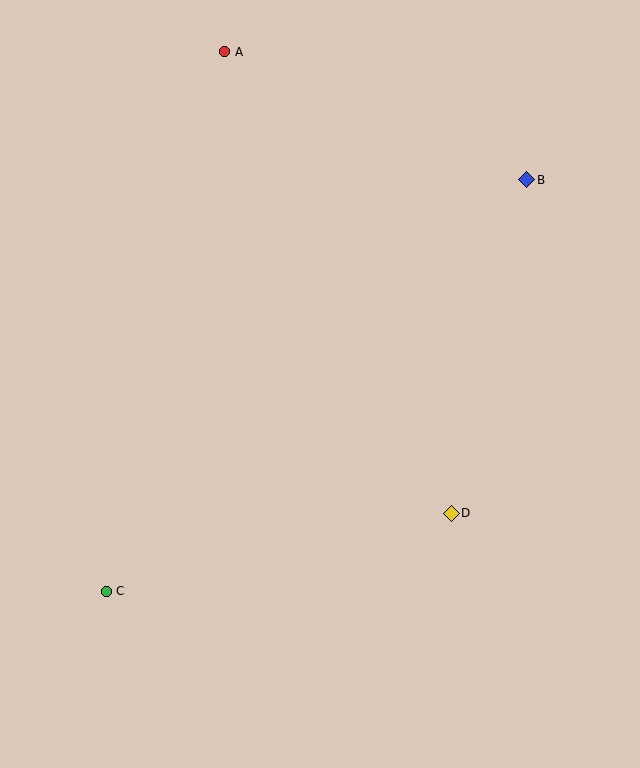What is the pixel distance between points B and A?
The distance between B and A is 328 pixels.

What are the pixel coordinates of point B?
Point B is at (527, 180).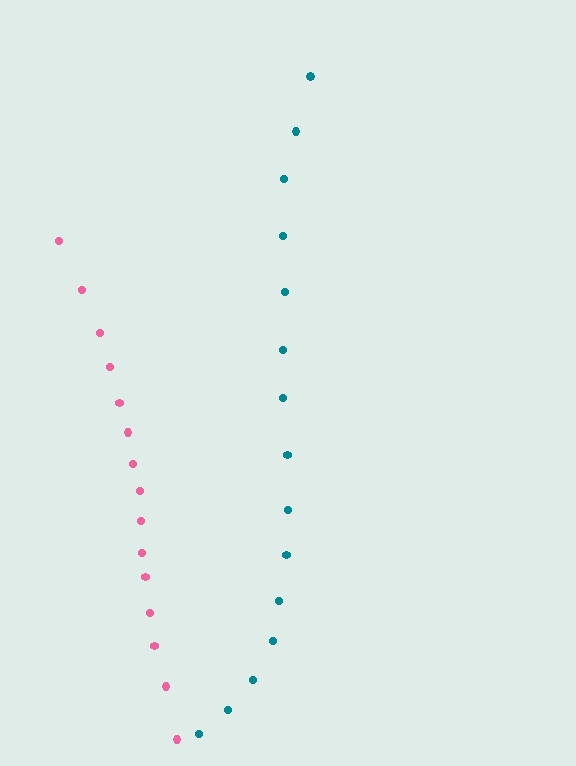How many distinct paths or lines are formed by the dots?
There are 2 distinct paths.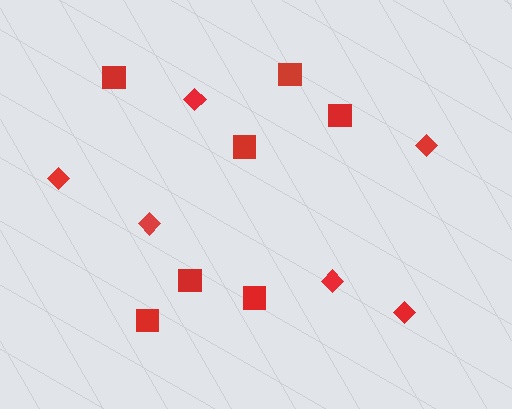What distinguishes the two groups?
There are 2 groups: one group of squares (7) and one group of diamonds (6).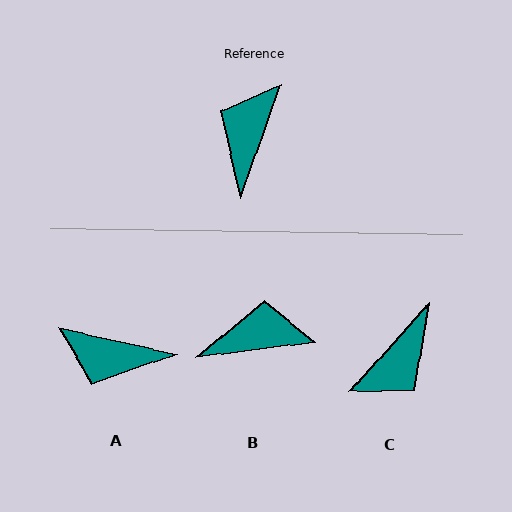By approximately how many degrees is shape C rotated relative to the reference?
Approximately 157 degrees counter-clockwise.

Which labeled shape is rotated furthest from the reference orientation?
C, about 157 degrees away.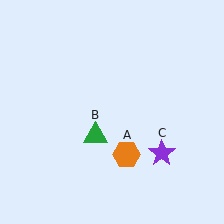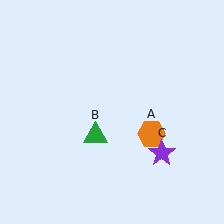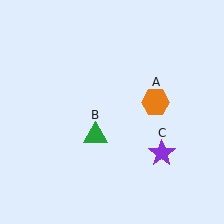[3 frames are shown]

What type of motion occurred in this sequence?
The orange hexagon (object A) rotated counterclockwise around the center of the scene.